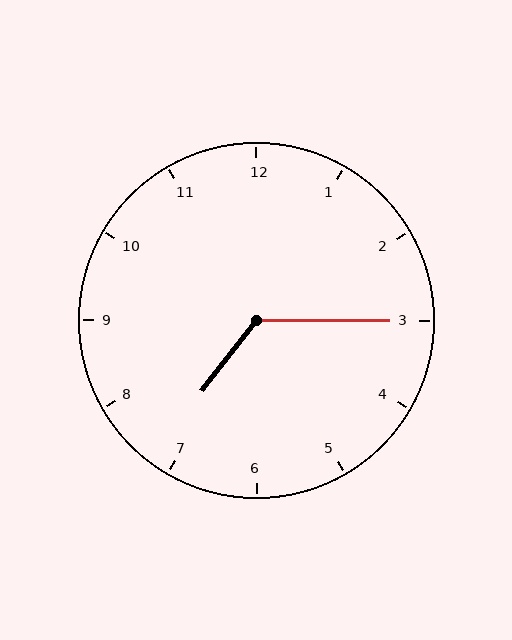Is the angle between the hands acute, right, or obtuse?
It is obtuse.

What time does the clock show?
7:15.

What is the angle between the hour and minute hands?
Approximately 128 degrees.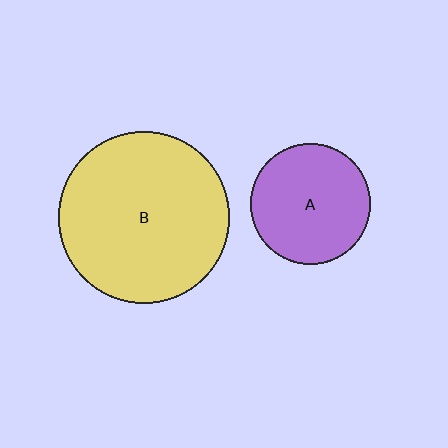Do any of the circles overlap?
No, none of the circles overlap.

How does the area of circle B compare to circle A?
Approximately 2.0 times.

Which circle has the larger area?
Circle B (yellow).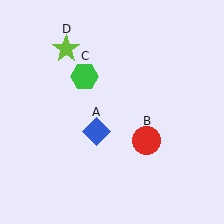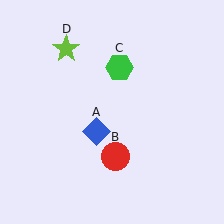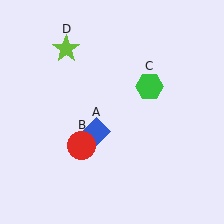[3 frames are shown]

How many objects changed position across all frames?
2 objects changed position: red circle (object B), green hexagon (object C).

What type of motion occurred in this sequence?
The red circle (object B), green hexagon (object C) rotated clockwise around the center of the scene.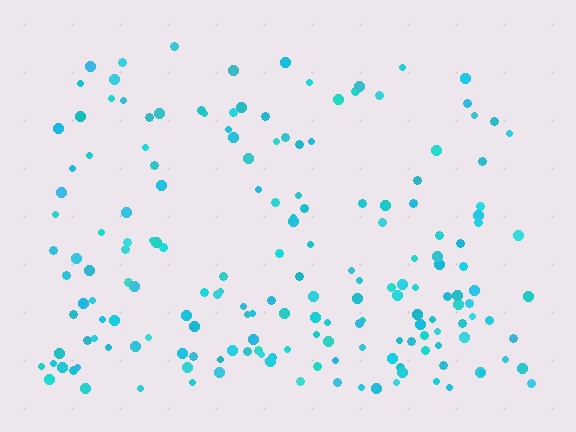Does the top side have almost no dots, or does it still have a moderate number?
Still a moderate number, just noticeably fewer than the bottom.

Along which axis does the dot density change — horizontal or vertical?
Vertical.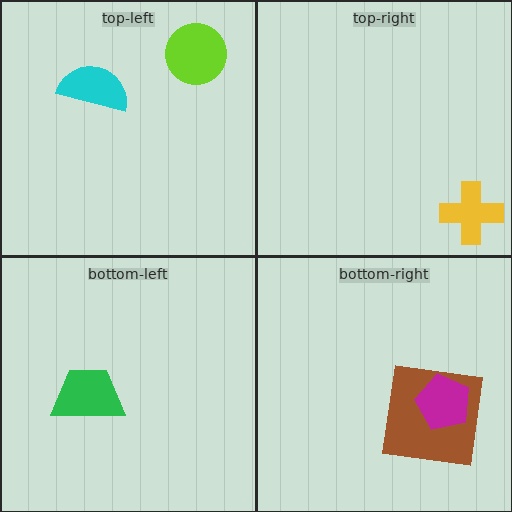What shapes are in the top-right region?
The yellow cross.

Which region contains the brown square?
The bottom-right region.